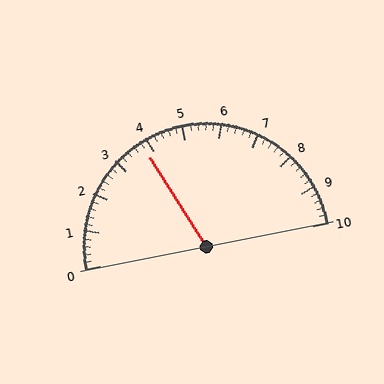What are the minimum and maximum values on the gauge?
The gauge ranges from 0 to 10.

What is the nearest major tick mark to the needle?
The nearest major tick mark is 4.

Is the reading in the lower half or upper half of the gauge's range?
The reading is in the lower half of the range (0 to 10).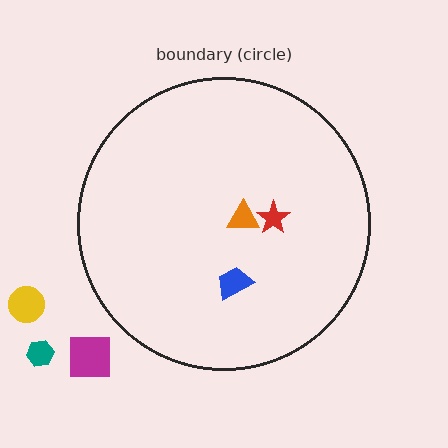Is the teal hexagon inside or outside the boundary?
Outside.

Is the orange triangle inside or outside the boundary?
Inside.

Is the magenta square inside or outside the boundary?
Outside.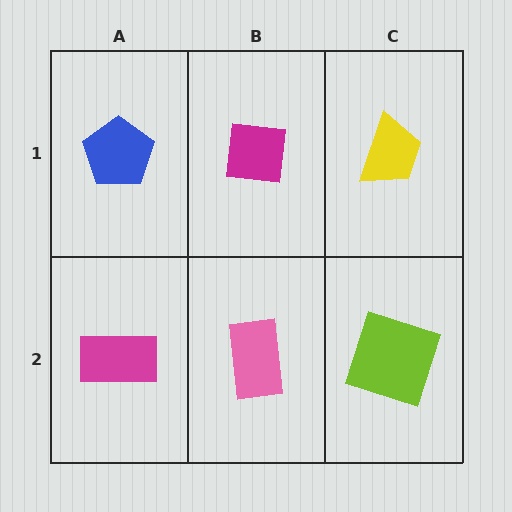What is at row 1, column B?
A magenta square.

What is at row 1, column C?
A yellow trapezoid.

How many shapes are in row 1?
3 shapes.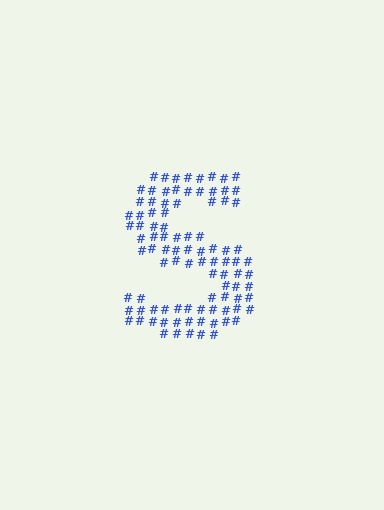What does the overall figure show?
The overall figure shows the letter S.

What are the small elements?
The small elements are hash symbols.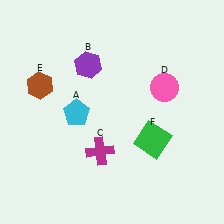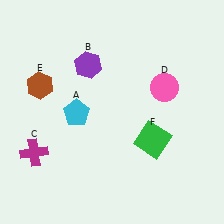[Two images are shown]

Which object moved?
The magenta cross (C) moved left.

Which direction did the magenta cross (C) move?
The magenta cross (C) moved left.